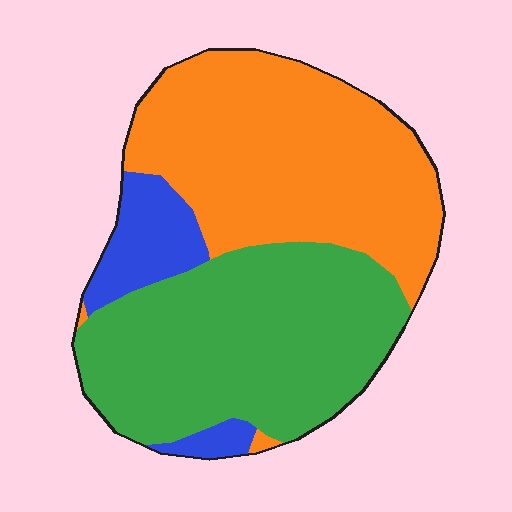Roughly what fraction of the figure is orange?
Orange covers about 45% of the figure.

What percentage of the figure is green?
Green covers 44% of the figure.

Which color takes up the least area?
Blue, at roughly 10%.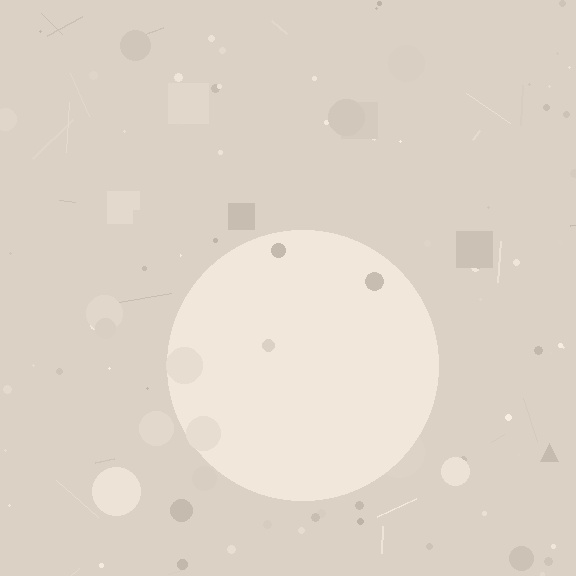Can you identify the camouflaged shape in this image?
The camouflaged shape is a circle.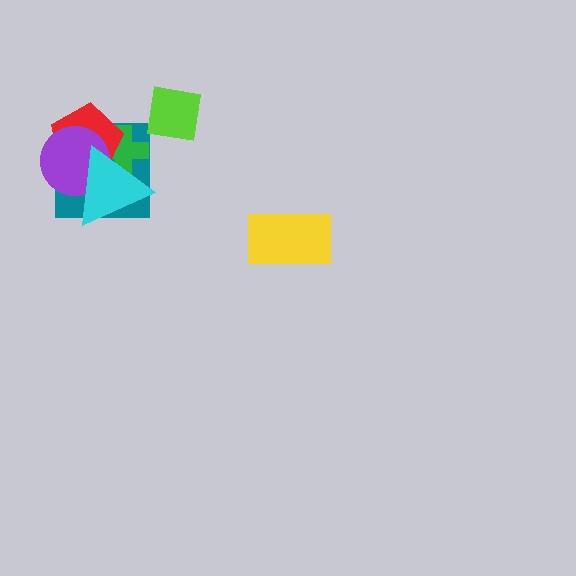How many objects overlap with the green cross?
4 objects overlap with the green cross.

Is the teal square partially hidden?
Yes, it is partially covered by another shape.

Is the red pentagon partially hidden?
Yes, it is partially covered by another shape.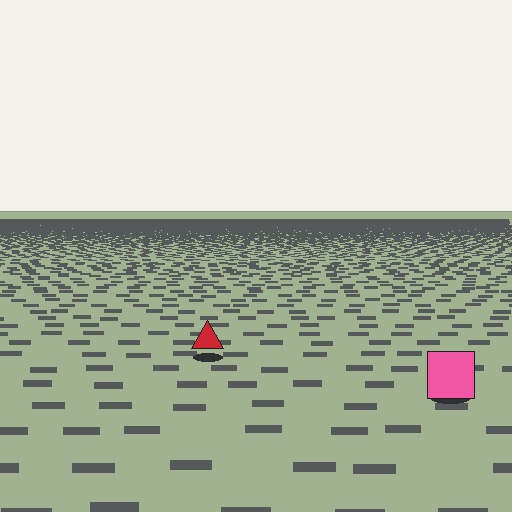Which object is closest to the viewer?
The pink square is closest. The texture marks near it are larger and more spread out.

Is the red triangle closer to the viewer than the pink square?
No. The pink square is closer — you can tell from the texture gradient: the ground texture is coarser near it.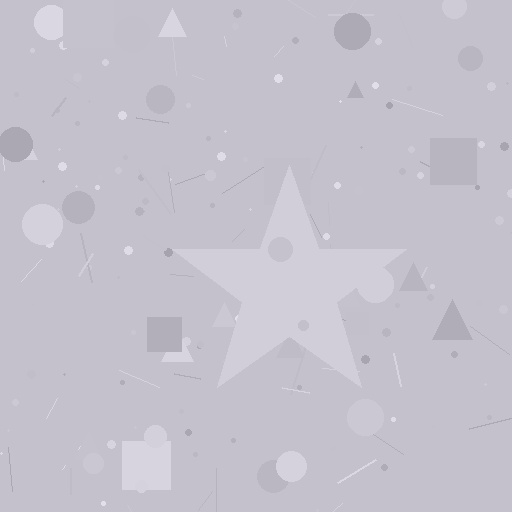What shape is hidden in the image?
A star is hidden in the image.